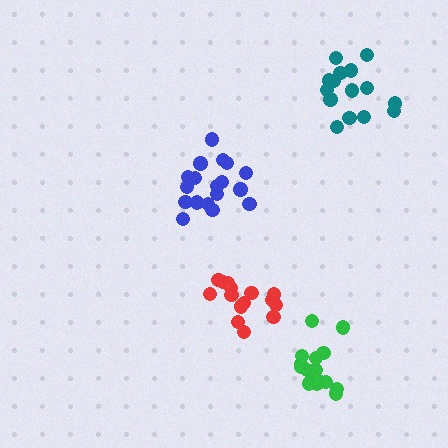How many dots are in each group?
Group 1: 18 dots, Group 2: 16 dots, Group 3: 15 dots, Group 4: 15 dots (64 total).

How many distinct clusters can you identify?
There are 4 distinct clusters.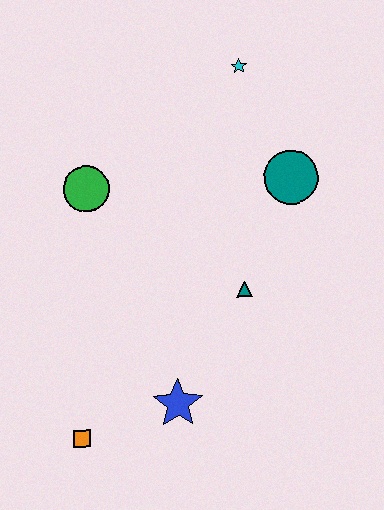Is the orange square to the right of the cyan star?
No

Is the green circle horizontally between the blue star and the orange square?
Yes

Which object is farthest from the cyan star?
The orange square is farthest from the cyan star.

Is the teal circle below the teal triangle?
No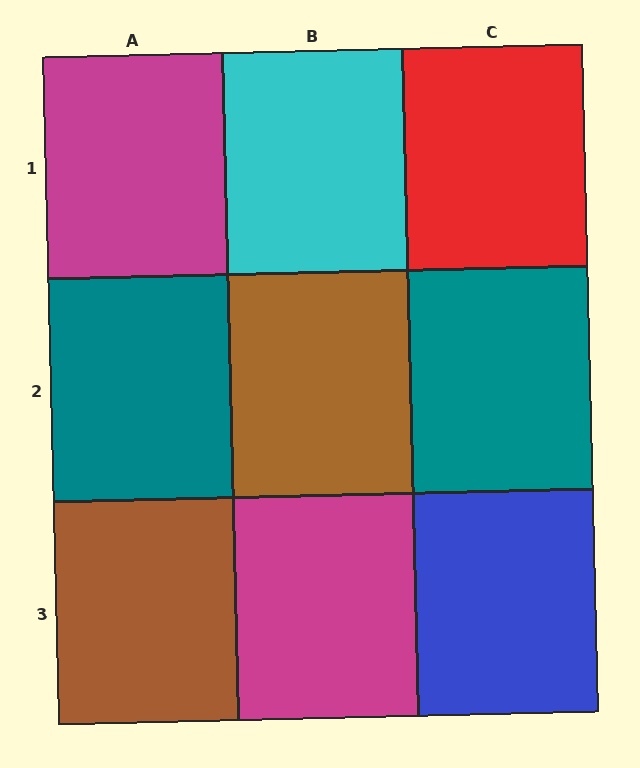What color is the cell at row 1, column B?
Cyan.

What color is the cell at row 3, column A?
Brown.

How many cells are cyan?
1 cell is cyan.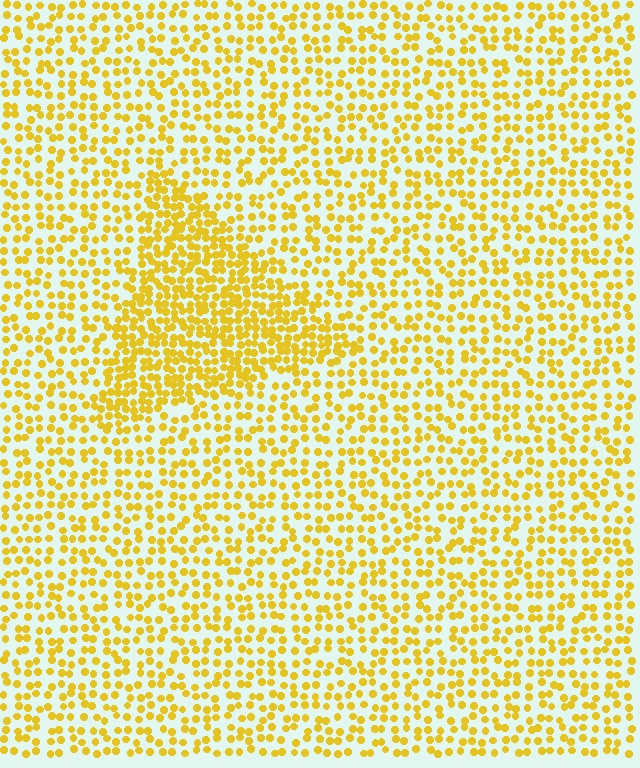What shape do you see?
I see a triangle.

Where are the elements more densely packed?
The elements are more densely packed inside the triangle boundary.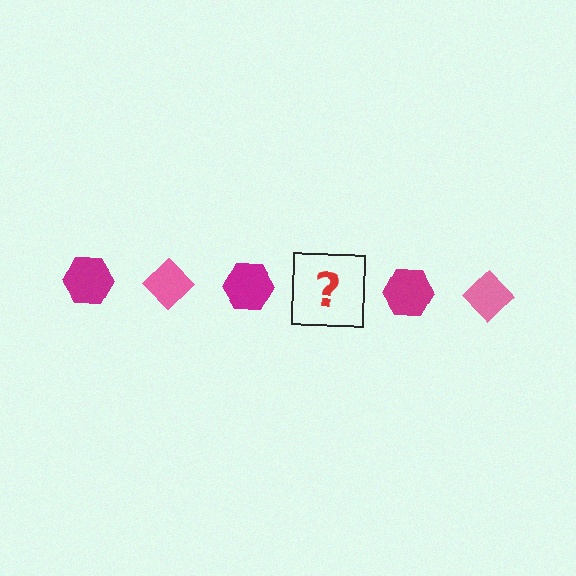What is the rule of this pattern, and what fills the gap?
The rule is that the pattern alternates between magenta hexagon and pink diamond. The gap should be filled with a pink diamond.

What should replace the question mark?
The question mark should be replaced with a pink diamond.